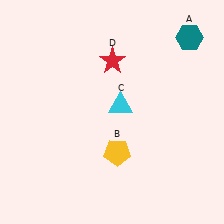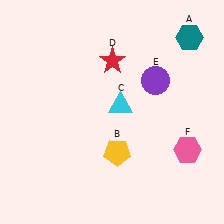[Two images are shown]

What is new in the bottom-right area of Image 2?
A pink hexagon (F) was added in the bottom-right area of Image 2.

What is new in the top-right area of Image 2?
A purple circle (E) was added in the top-right area of Image 2.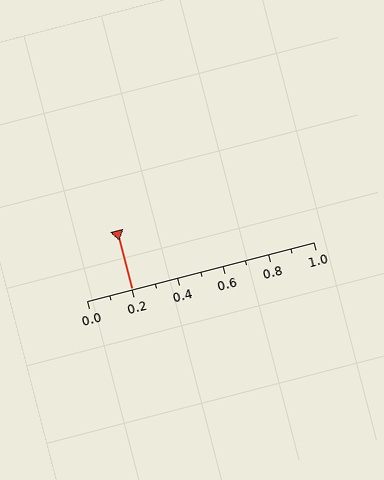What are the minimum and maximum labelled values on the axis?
The axis runs from 0.0 to 1.0.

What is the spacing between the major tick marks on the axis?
The major ticks are spaced 0.2 apart.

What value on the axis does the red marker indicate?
The marker indicates approximately 0.2.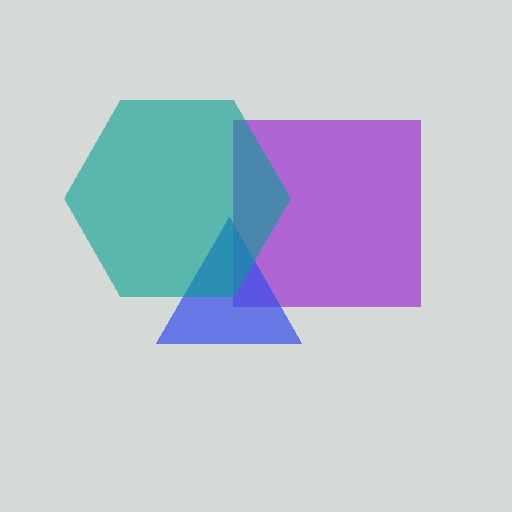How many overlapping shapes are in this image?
There are 3 overlapping shapes in the image.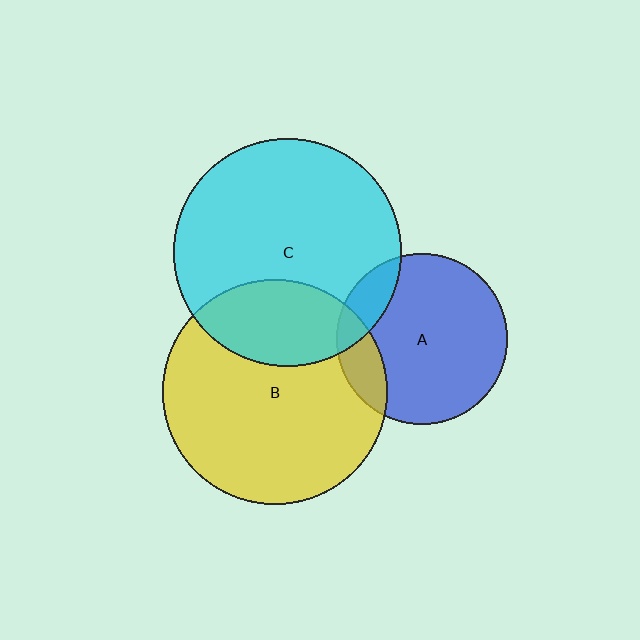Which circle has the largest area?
Circle C (cyan).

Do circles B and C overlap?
Yes.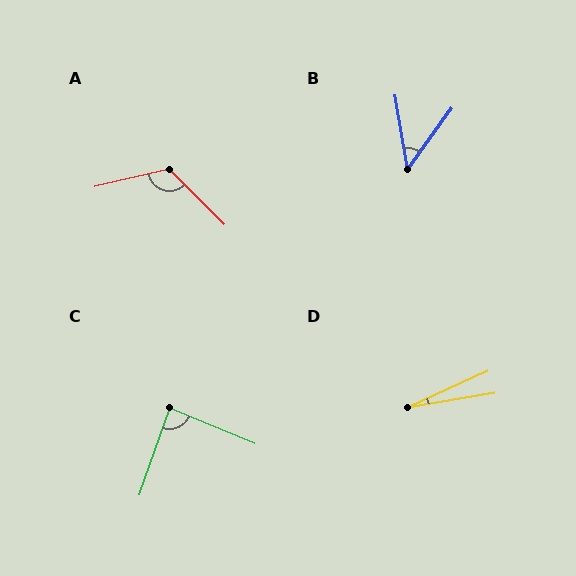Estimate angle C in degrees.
Approximately 87 degrees.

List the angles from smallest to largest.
D (15°), B (46°), C (87°), A (122°).